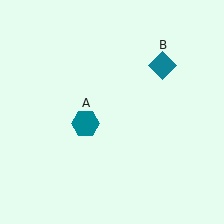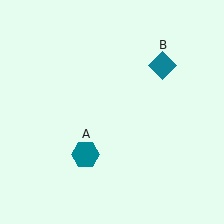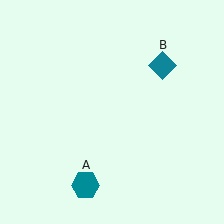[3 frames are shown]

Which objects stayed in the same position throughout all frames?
Teal diamond (object B) remained stationary.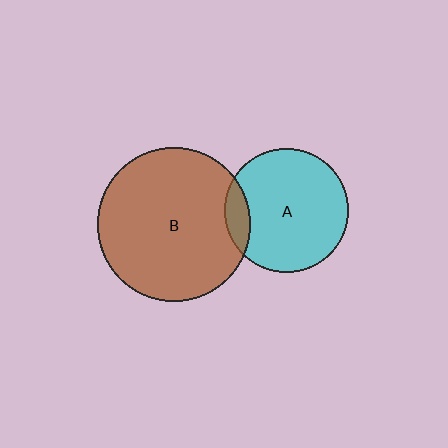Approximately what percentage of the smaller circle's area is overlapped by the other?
Approximately 10%.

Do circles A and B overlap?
Yes.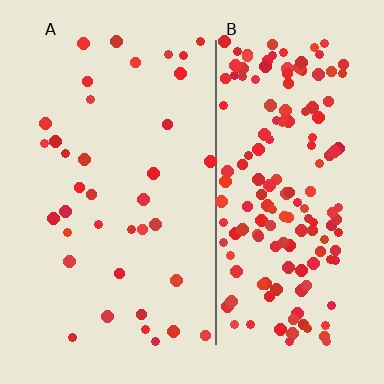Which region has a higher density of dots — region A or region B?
B (the right).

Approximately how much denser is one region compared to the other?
Approximately 4.5× — region B over region A.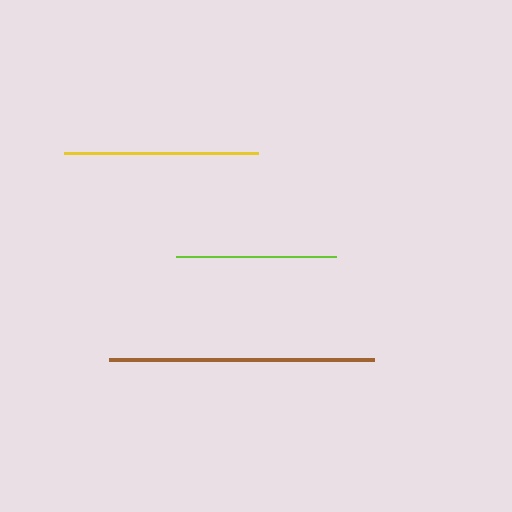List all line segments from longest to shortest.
From longest to shortest: brown, yellow, lime.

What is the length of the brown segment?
The brown segment is approximately 266 pixels long.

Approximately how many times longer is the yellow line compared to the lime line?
The yellow line is approximately 1.2 times the length of the lime line.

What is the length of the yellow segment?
The yellow segment is approximately 194 pixels long.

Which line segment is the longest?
The brown line is the longest at approximately 266 pixels.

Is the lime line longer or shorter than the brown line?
The brown line is longer than the lime line.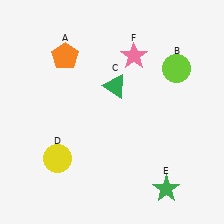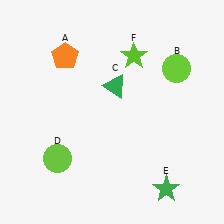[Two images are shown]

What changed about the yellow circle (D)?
In Image 1, D is yellow. In Image 2, it changed to lime.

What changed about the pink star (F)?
In Image 1, F is pink. In Image 2, it changed to lime.